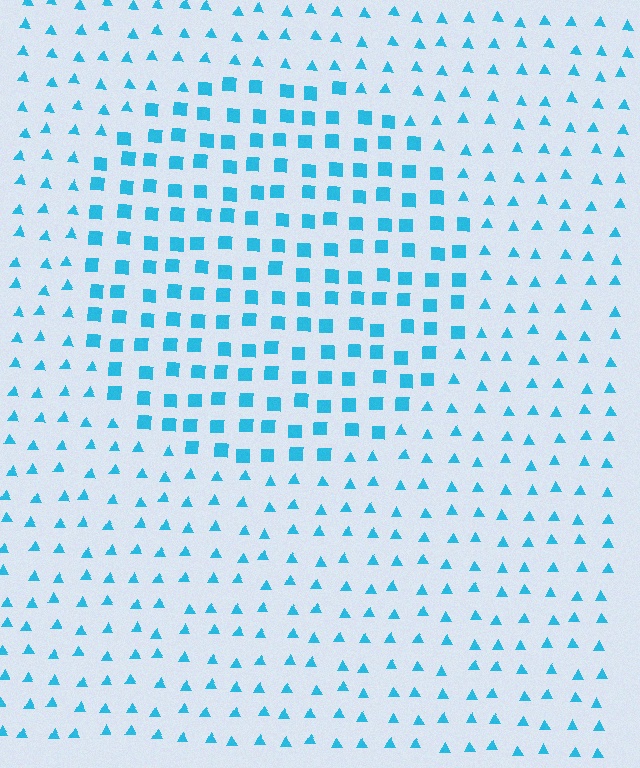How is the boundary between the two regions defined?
The boundary is defined by a change in element shape: squares inside vs. triangles outside. All elements share the same color and spacing.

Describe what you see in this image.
The image is filled with small cyan elements arranged in a uniform grid. A circle-shaped region contains squares, while the surrounding area contains triangles. The boundary is defined purely by the change in element shape.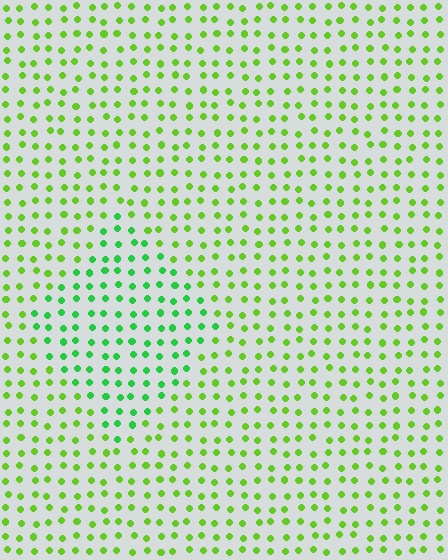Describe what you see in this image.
The image is filled with small lime elements in a uniform arrangement. A diamond-shaped region is visible where the elements are tinted to a slightly different hue, forming a subtle color boundary.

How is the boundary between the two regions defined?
The boundary is defined purely by a slight shift in hue (about 33 degrees). Spacing, size, and orientation are identical on both sides.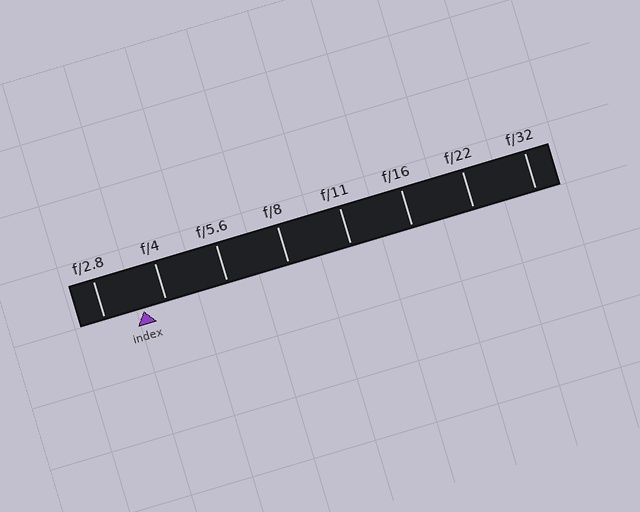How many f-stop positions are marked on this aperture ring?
There are 8 f-stop positions marked.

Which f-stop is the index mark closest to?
The index mark is closest to f/4.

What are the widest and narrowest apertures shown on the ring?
The widest aperture shown is f/2.8 and the narrowest is f/32.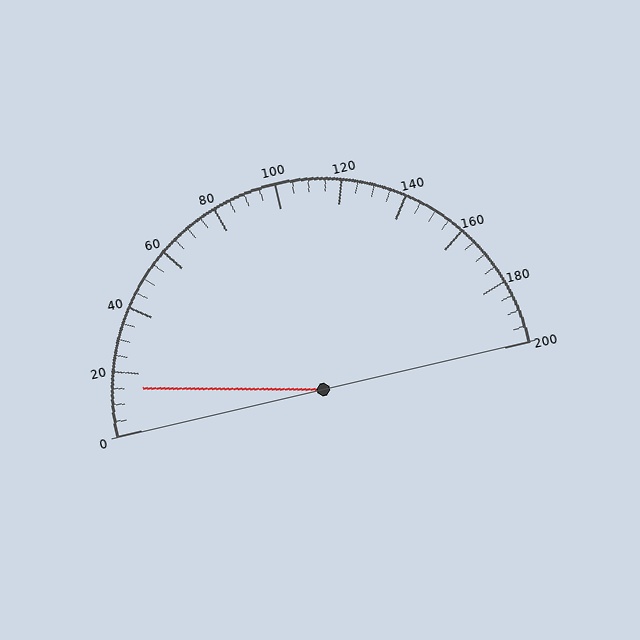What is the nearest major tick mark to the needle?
The nearest major tick mark is 20.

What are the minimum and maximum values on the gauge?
The gauge ranges from 0 to 200.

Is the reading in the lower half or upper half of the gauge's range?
The reading is in the lower half of the range (0 to 200).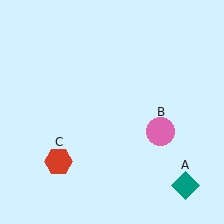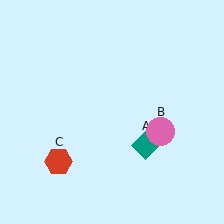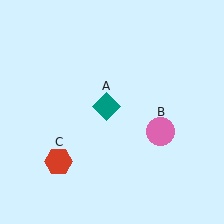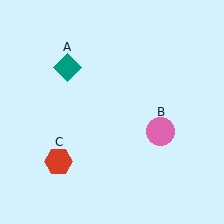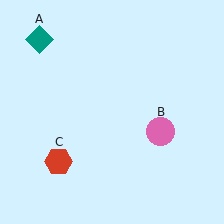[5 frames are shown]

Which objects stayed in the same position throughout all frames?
Pink circle (object B) and red hexagon (object C) remained stationary.